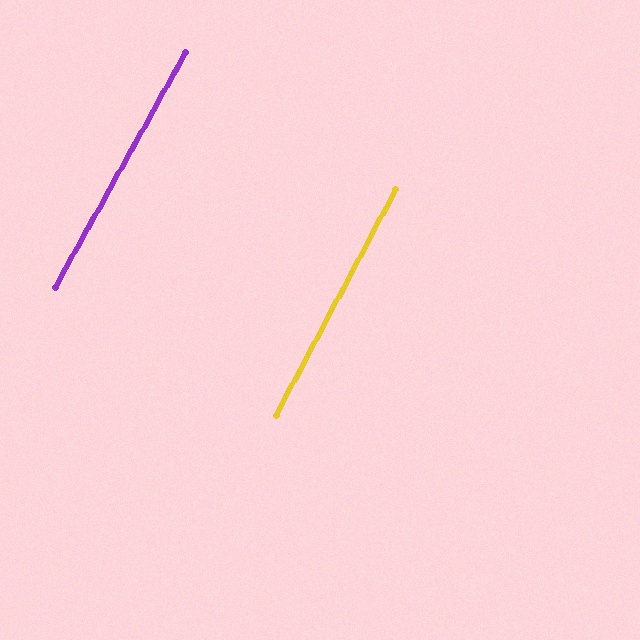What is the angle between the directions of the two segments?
Approximately 1 degree.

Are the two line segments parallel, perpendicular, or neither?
Parallel — their directions differ by only 1.2°.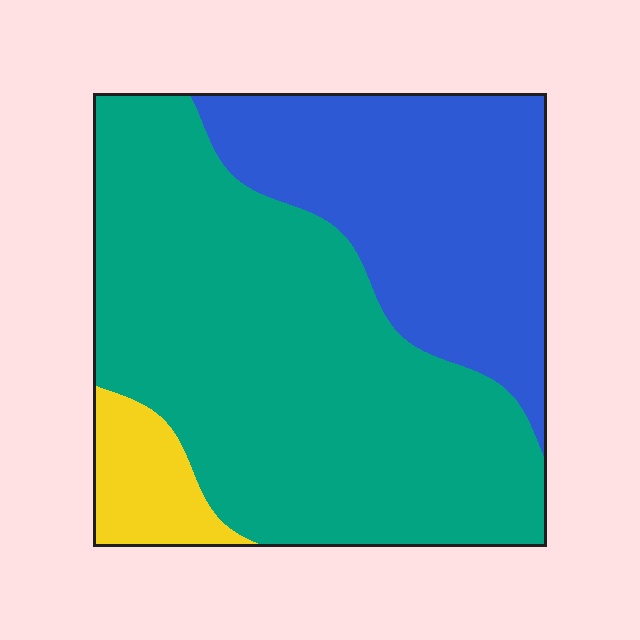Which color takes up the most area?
Teal, at roughly 60%.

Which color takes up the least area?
Yellow, at roughly 5%.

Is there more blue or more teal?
Teal.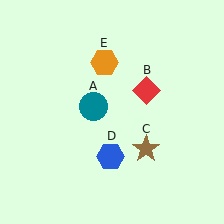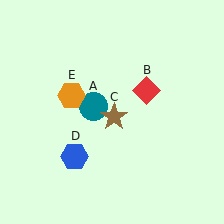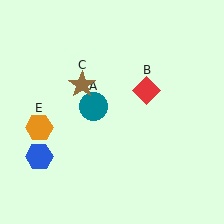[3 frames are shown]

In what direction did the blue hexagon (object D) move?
The blue hexagon (object D) moved left.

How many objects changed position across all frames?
3 objects changed position: brown star (object C), blue hexagon (object D), orange hexagon (object E).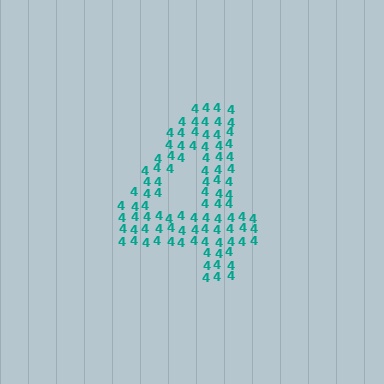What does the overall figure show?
The overall figure shows the digit 4.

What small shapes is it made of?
It is made of small digit 4's.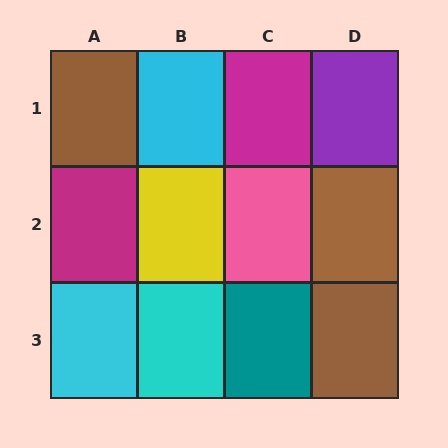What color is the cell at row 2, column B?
Yellow.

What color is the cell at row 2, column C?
Pink.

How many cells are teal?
1 cell is teal.